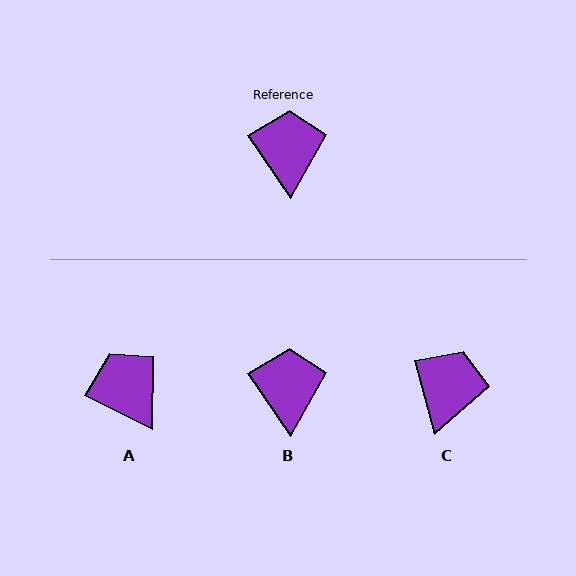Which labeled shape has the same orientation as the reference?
B.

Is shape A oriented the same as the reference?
No, it is off by about 28 degrees.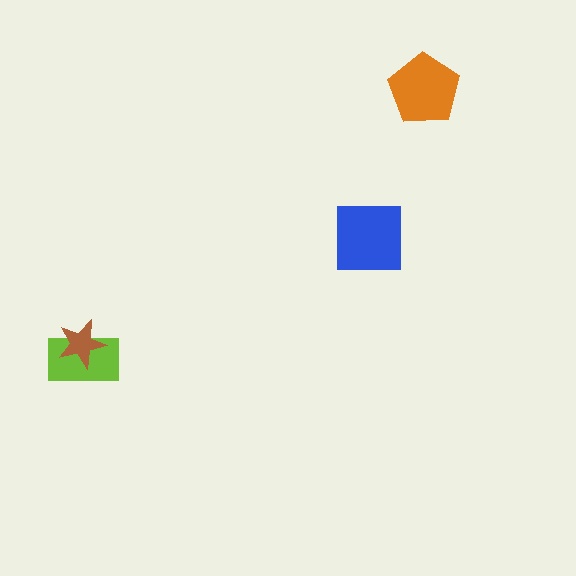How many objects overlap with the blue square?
0 objects overlap with the blue square.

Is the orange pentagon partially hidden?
No, no other shape covers it.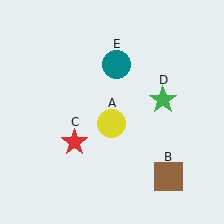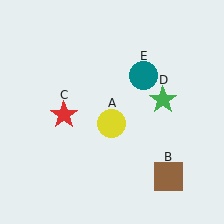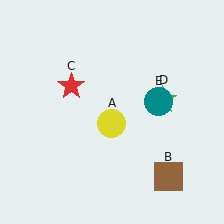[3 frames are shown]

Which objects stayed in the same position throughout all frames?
Yellow circle (object A) and brown square (object B) and green star (object D) remained stationary.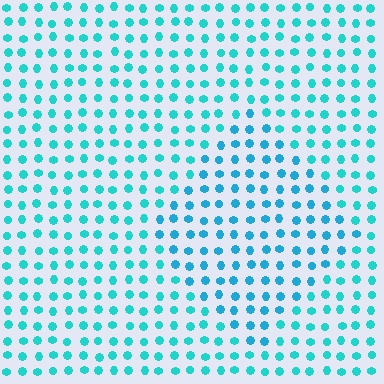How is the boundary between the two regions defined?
The boundary is defined purely by a slight shift in hue (about 18 degrees). Spacing, size, and orientation are identical on both sides.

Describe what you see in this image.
The image is filled with small cyan elements in a uniform arrangement. A diamond-shaped region is visible where the elements are tinted to a slightly different hue, forming a subtle color boundary.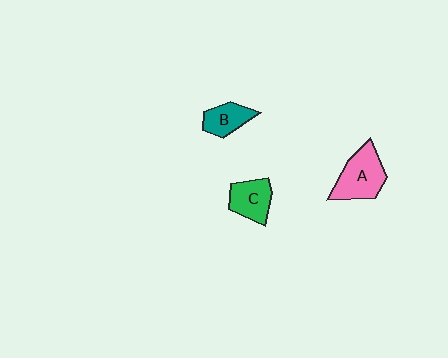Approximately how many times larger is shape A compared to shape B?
Approximately 1.7 times.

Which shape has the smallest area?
Shape B (teal).